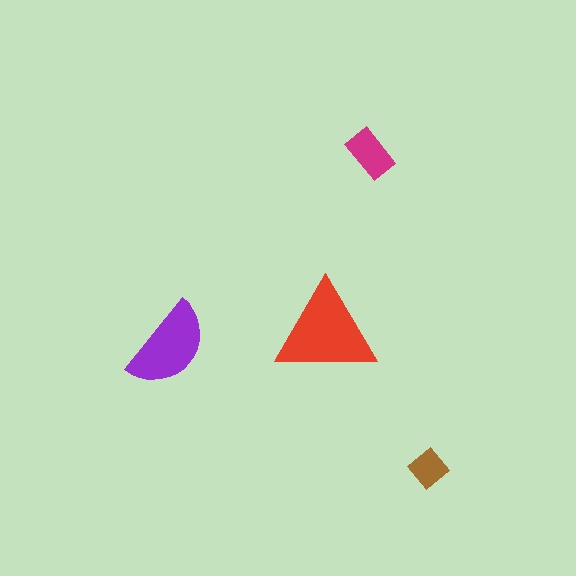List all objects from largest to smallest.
The red triangle, the purple semicircle, the magenta rectangle, the brown diamond.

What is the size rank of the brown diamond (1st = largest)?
4th.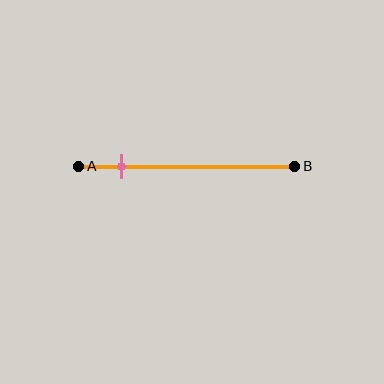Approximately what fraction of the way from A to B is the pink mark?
The pink mark is approximately 20% of the way from A to B.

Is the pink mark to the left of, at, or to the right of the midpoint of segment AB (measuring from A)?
The pink mark is to the left of the midpoint of segment AB.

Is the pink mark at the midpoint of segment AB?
No, the mark is at about 20% from A, not at the 50% midpoint.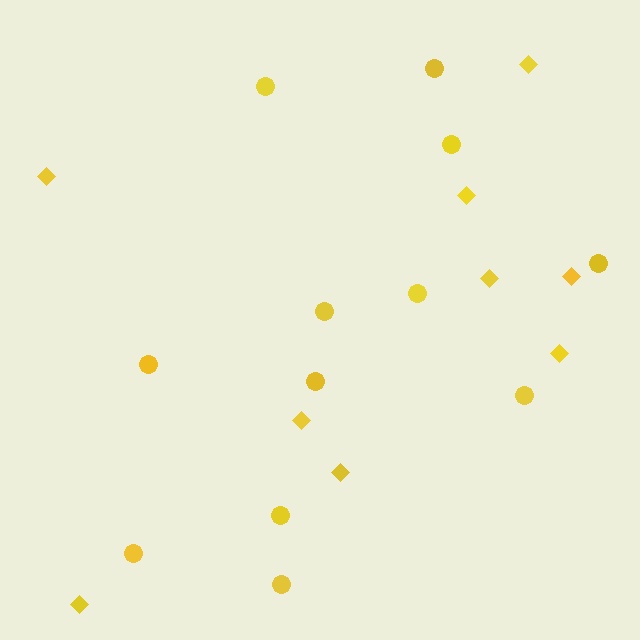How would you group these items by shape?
There are 2 groups: one group of circles (12) and one group of diamonds (9).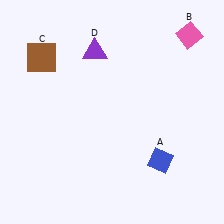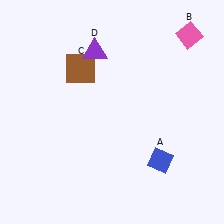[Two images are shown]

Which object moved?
The brown square (C) moved right.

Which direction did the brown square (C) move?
The brown square (C) moved right.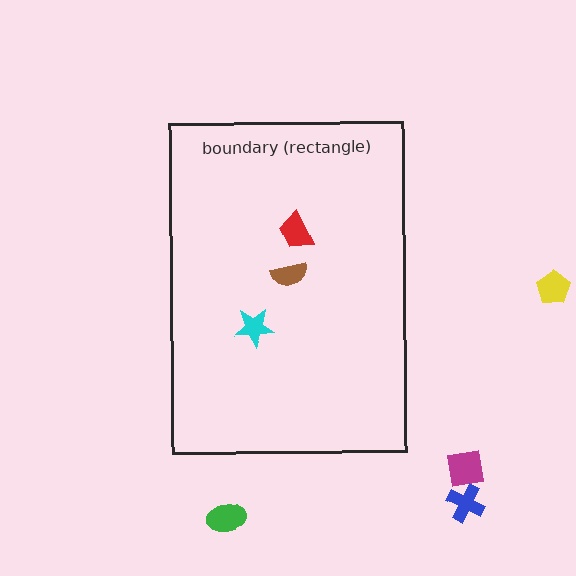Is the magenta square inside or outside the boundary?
Outside.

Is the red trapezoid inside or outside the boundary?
Inside.